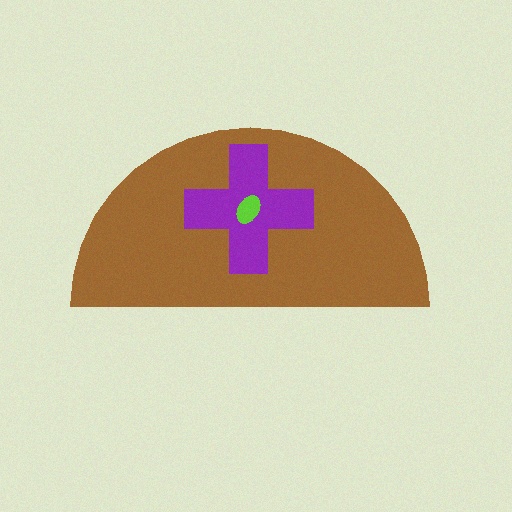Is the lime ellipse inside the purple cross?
Yes.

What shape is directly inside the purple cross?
The lime ellipse.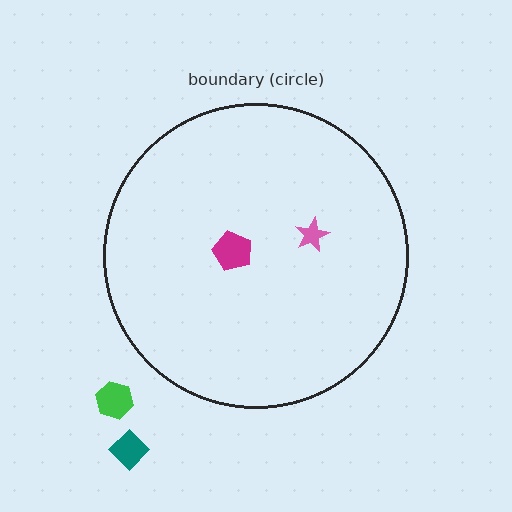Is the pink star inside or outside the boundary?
Inside.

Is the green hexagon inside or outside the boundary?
Outside.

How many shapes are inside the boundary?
2 inside, 2 outside.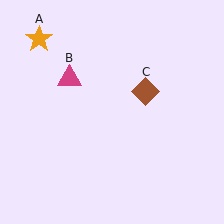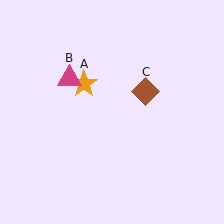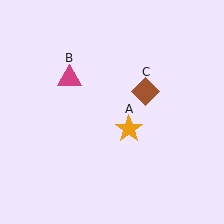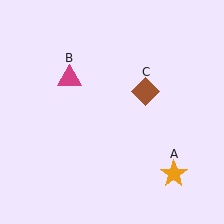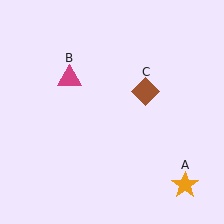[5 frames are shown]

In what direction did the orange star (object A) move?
The orange star (object A) moved down and to the right.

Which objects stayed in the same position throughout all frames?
Magenta triangle (object B) and brown diamond (object C) remained stationary.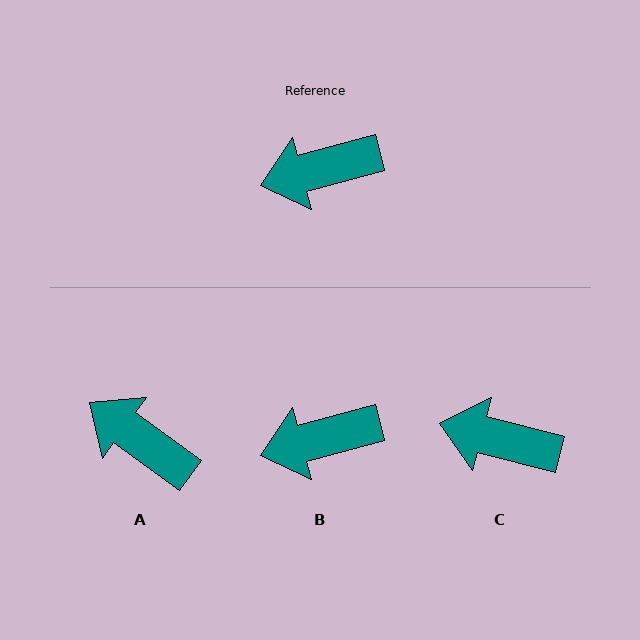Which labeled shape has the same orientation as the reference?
B.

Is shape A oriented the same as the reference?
No, it is off by about 51 degrees.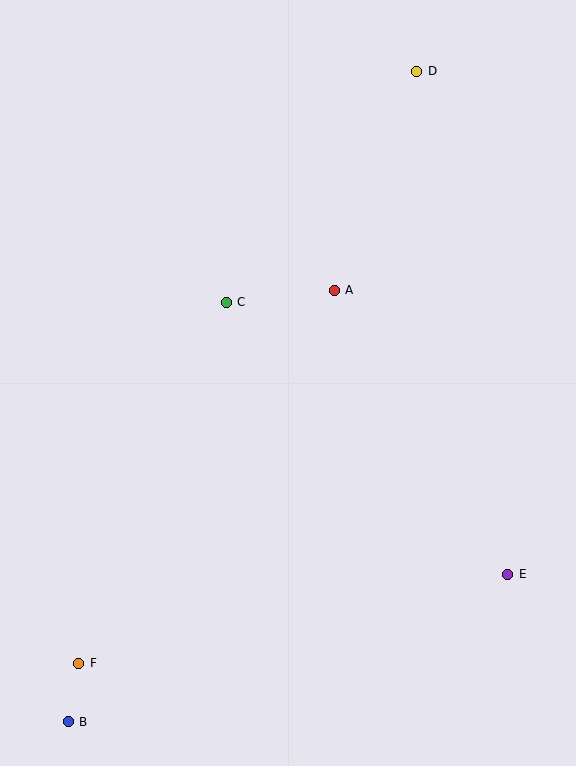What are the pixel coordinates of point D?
Point D is at (417, 71).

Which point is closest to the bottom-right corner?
Point E is closest to the bottom-right corner.